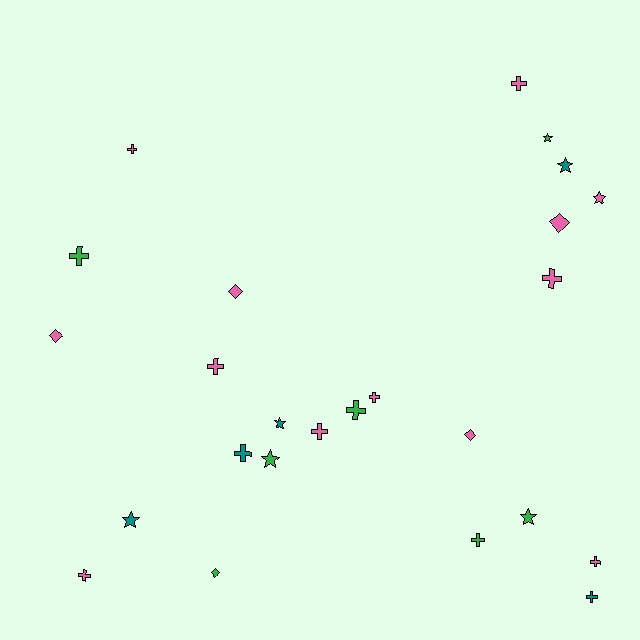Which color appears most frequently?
Pink, with 13 objects.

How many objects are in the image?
There are 25 objects.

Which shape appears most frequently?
Cross, with 13 objects.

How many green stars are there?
There are 3 green stars.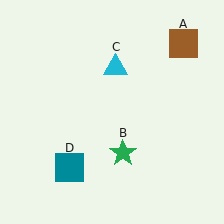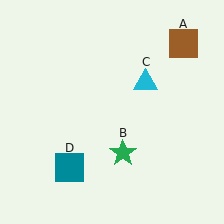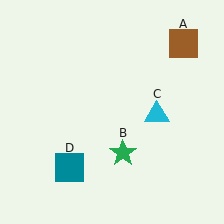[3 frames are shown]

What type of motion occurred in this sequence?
The cyan triangle (object C) rotated clockwise around the center of the scene.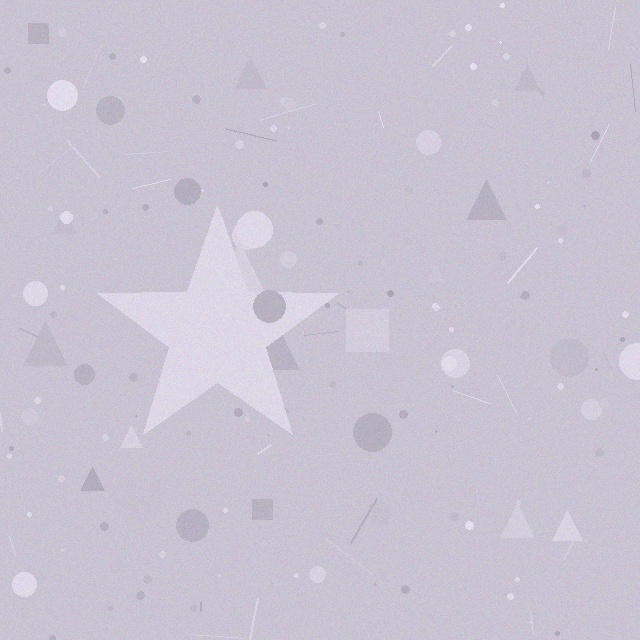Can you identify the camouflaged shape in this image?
The camouflaged shape is a star.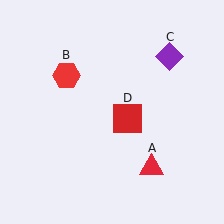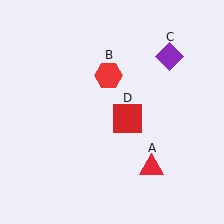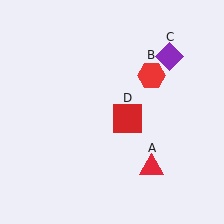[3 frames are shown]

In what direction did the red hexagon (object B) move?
The red hexagon (object B) moved right.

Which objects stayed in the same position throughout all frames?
Red triangle (object A) and purple diamond (object C) and red square (object D) remained stationary.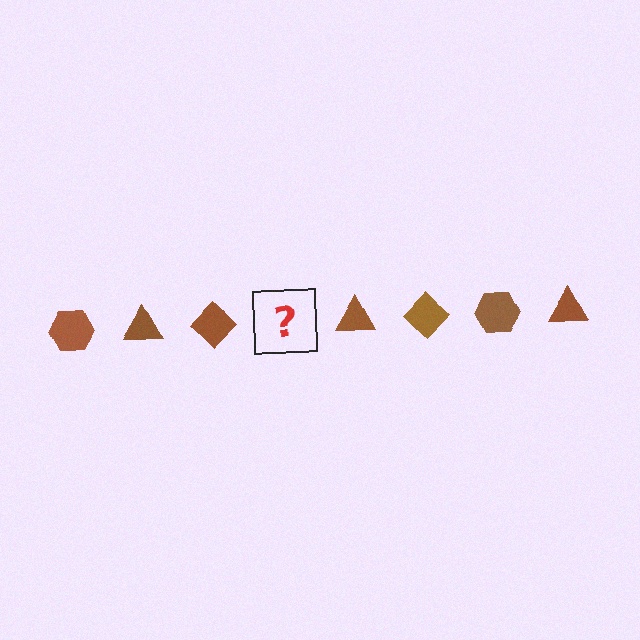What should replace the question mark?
The question mark should be replaced with a brown hexagon.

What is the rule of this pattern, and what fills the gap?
The rule is that the pattern cycles through hexagon, triangle, diamond shapes in brown. The gap should be filled with a brown hexagon.